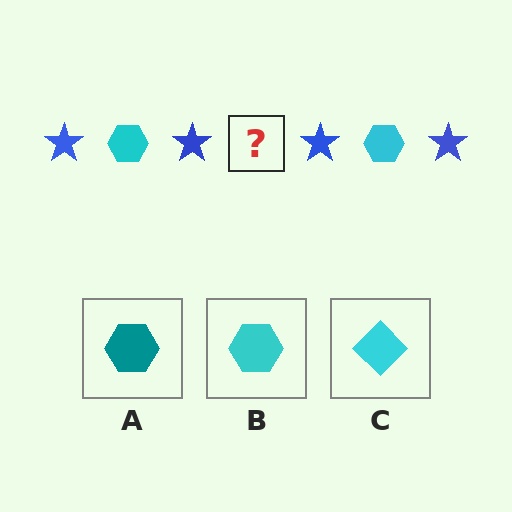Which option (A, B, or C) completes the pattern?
B.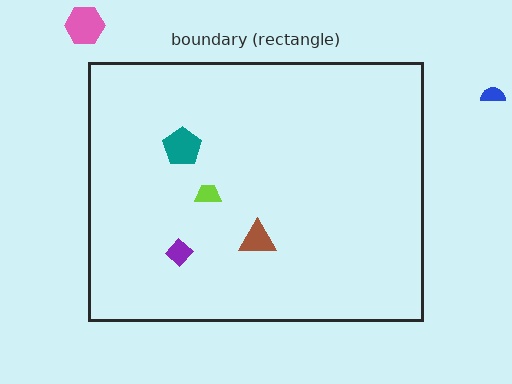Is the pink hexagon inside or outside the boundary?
Outside.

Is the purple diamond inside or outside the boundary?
Inside.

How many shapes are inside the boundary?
4 inside, 2 outside.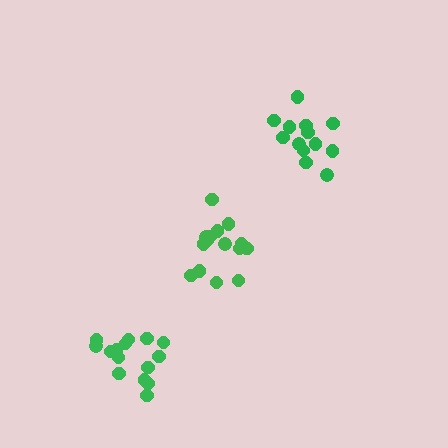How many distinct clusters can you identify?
There are 3 distinct clusters.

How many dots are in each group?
Group 1: 16 dots, Group 2: 13 dots, Group 3: 15 dots (44 total).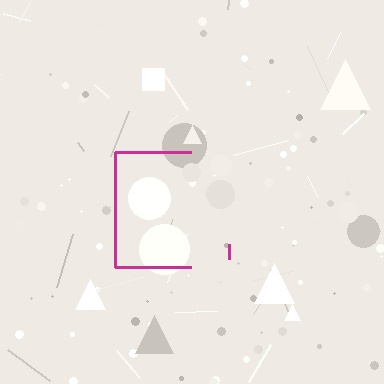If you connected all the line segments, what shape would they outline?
They would outline a square.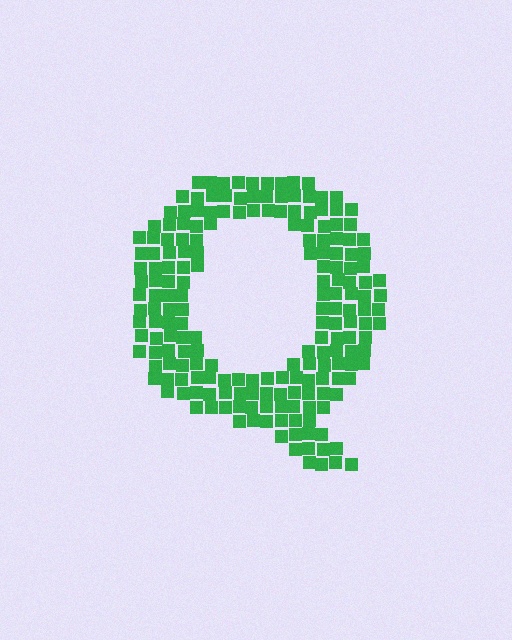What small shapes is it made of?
It is made of small squares.